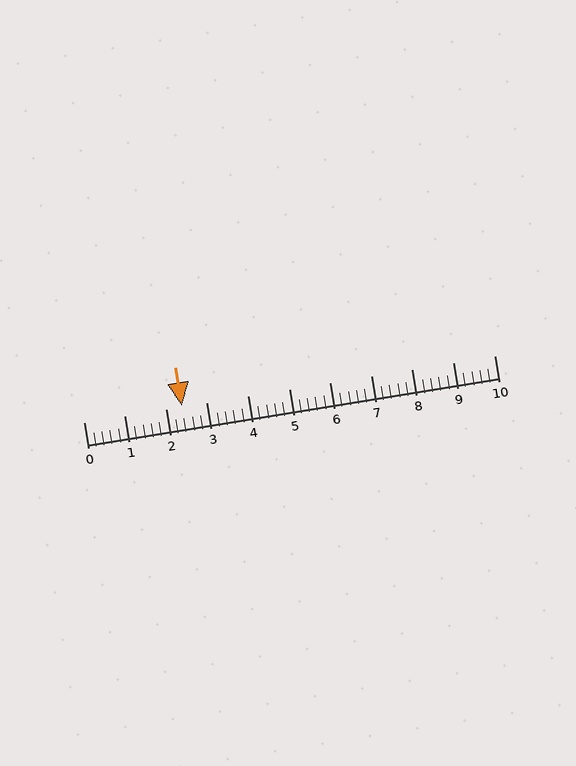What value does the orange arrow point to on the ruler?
The orange arrow points to approximately 2.4.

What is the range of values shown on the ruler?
The ruler shows values from 0 to 10.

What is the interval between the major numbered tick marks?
The major tick marks are spaced 1 units apart.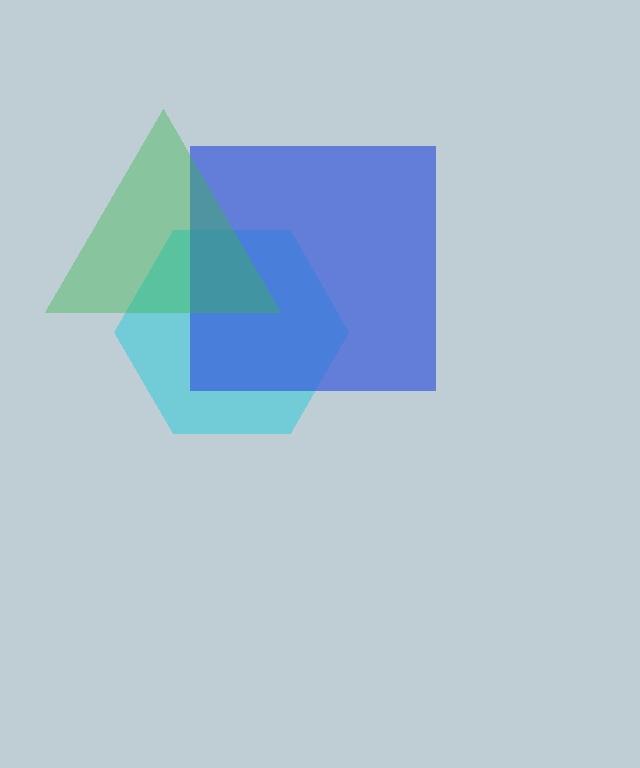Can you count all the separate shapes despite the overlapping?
Yes, there are 3 separate shapes.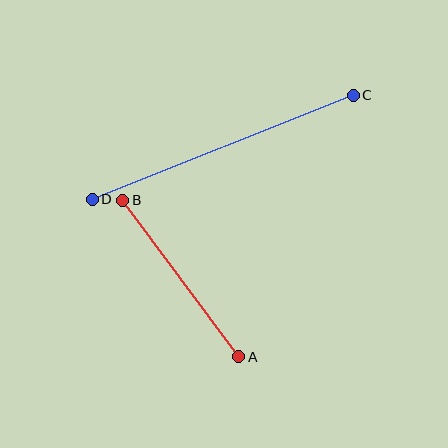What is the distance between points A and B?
The distance is approximately 195 pixels.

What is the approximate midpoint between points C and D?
The midpoint is at approximately (223, 147) pixels.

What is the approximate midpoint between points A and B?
The midpoint is at approximately (181, 279) pixels.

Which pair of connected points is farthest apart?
Points C and D are farthest apart.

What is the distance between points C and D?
The distance is approximately 281 pixels.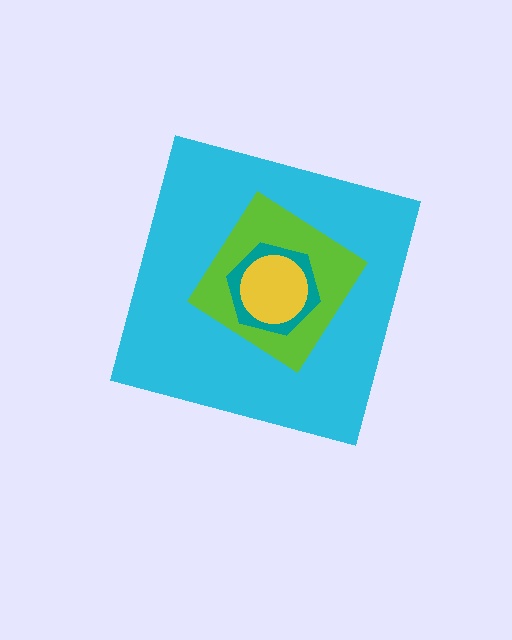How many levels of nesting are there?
4.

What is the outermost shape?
The cyan square.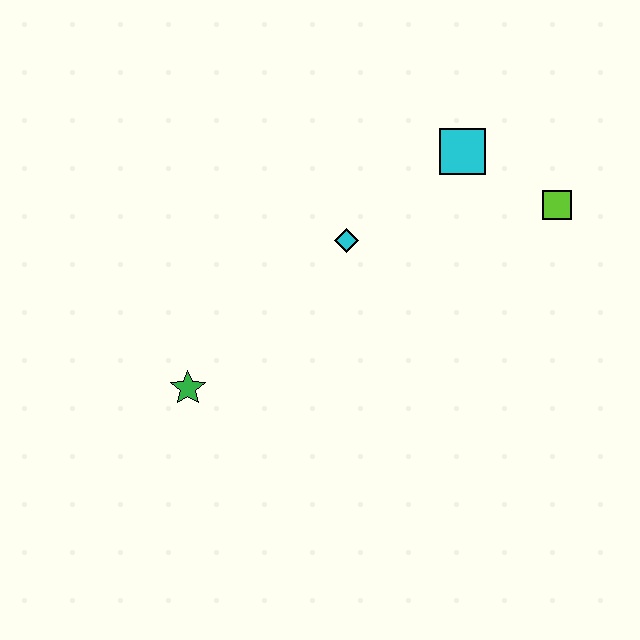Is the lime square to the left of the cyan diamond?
No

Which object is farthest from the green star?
The lime square is farthest from the green star.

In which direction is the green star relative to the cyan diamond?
The green star is to the left of the cyan diamond.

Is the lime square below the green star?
No